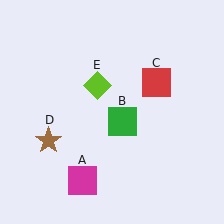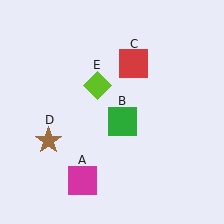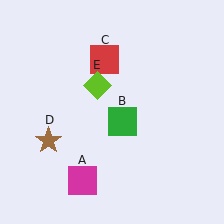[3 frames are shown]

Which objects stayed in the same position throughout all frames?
Magenta square (object A) and green square (object B) and brown star (object D) and lime diamond (object E) remained stationary.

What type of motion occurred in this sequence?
The red square (object C) rotated counterclockwise around the center of the scene.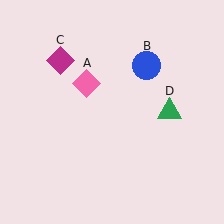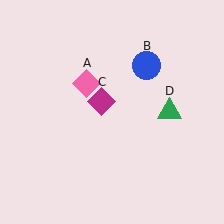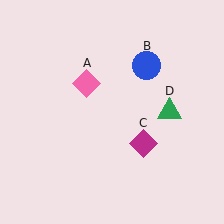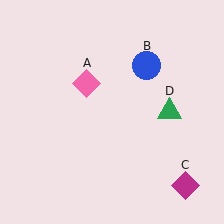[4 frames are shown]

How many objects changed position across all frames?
1 object changed position: magenta diamond (object C).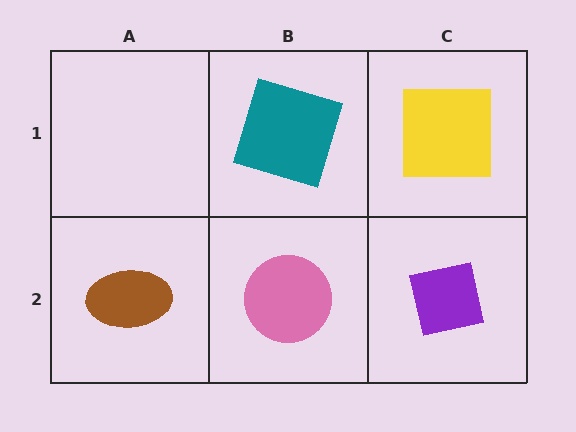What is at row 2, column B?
A pink circle.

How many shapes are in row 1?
2 shapes.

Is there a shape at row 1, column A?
No, that cell is empty.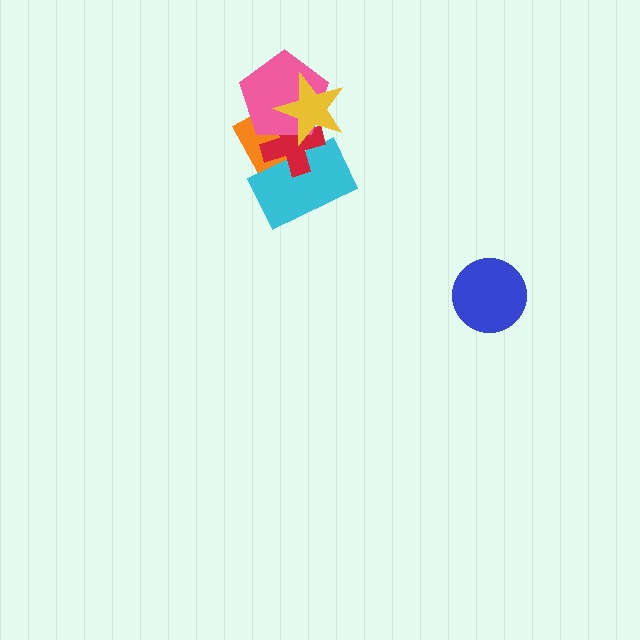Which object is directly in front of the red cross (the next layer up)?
The pink pentagon is directly in front of the red cross.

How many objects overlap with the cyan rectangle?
3 objects overlap with the cyan rectangle.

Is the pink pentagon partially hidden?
Yes, it is partially covered by another shape.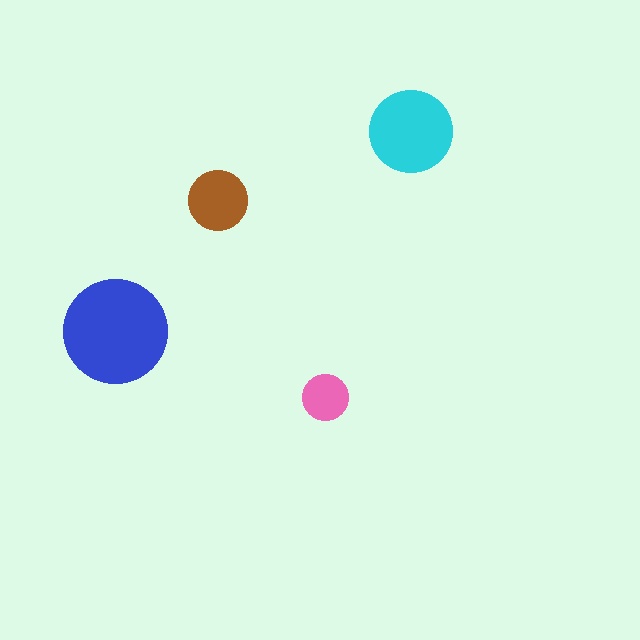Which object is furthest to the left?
The blue circle is leftmost.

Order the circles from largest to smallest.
the blue one, the cyan one, the brown one, the pink one.